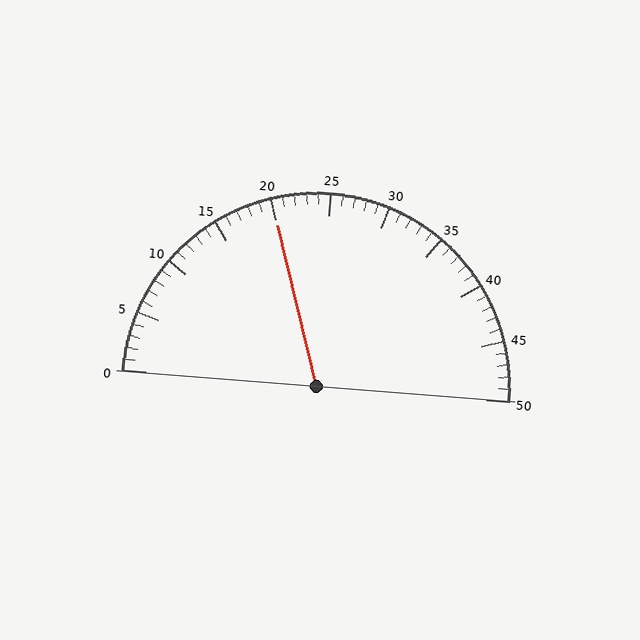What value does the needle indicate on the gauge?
The needle indicates approximately 20.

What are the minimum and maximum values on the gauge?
The gauge ranges from 0 to 50.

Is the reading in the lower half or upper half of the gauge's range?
The reading is in the lower half of the range (0 to 50).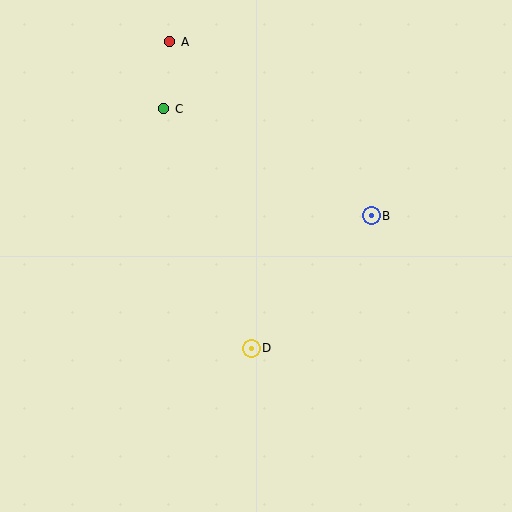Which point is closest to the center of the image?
Point D at (251, 348) is closest to the center.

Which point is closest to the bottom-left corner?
Point D is closest to the bottom-left corner.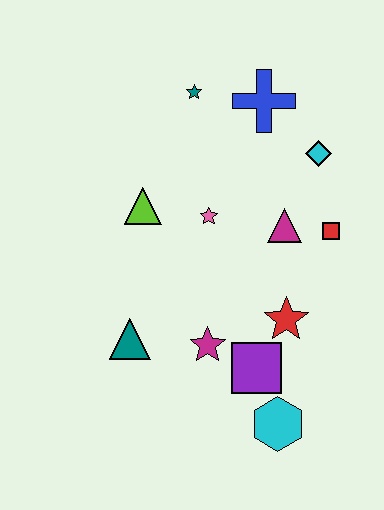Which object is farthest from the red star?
The teal star is farthest from the red star.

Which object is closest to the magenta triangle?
The red square is closest to the magenta triangle.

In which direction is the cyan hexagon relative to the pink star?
The cyan hexagon is below the pink star.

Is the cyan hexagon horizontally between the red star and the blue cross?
Yes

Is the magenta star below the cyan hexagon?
No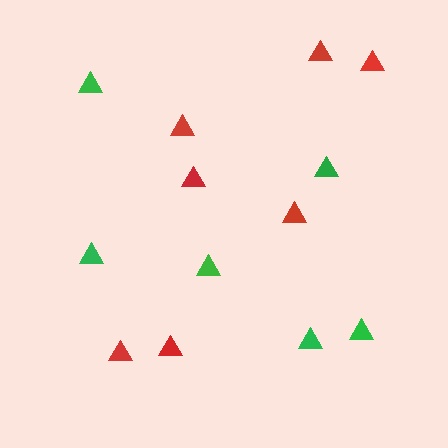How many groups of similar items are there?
There are 2 groups: one group of green triangles (6) and one group of red triangles (7).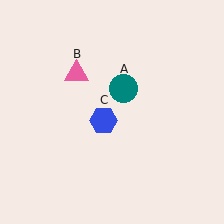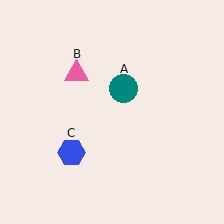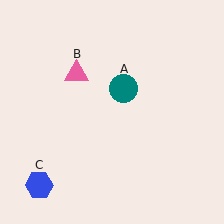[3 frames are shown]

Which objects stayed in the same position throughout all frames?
Teal circle (object A) and pink triangle (object B) remained stationary.